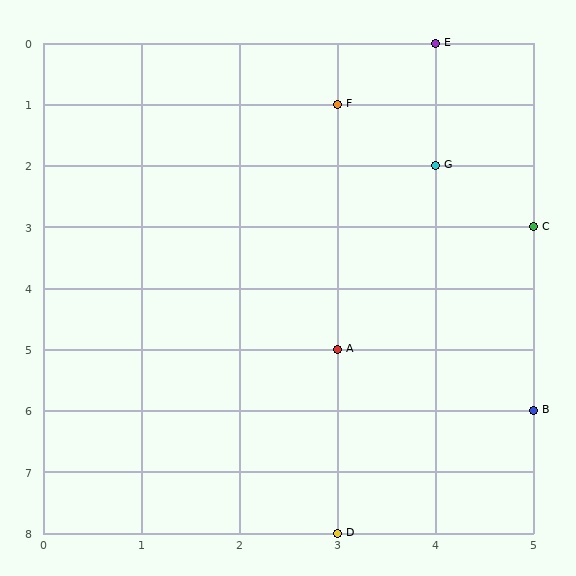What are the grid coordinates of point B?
Point B is at grid coordinates (5, 6).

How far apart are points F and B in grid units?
Points F and B are 2 columns and 5 rows apart (about 5.4 grid units diagonally).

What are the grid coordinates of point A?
Point A is at grid coordinates (3, 5).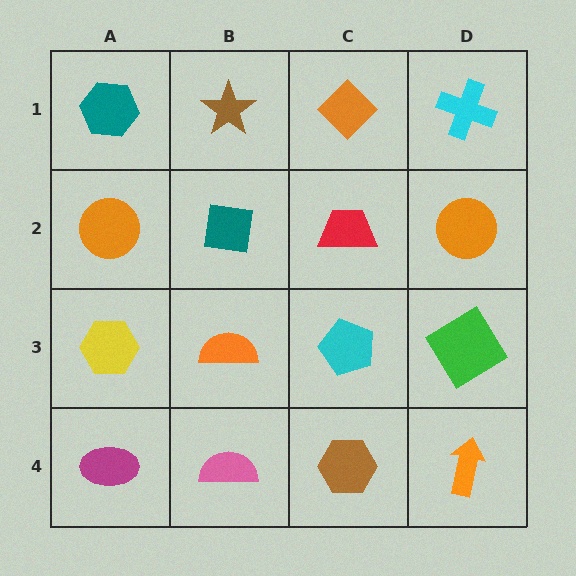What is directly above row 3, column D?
An orange circle.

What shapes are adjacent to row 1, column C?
A red trapezoid (row 2, column C), a brown star (row 1, column B), a cyan cross (row 1, column D).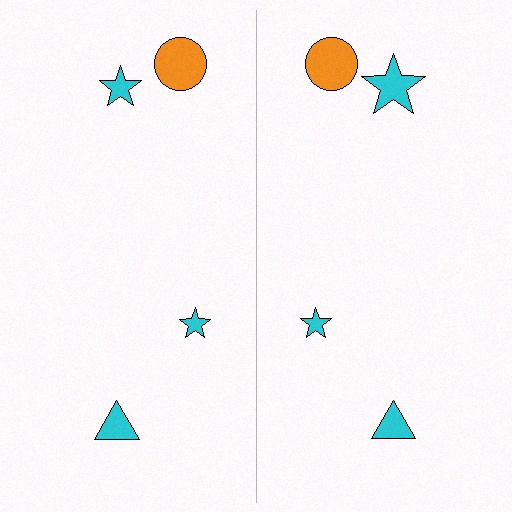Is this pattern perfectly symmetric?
No, the pattern is not perfectly symmetric. The cyan star on the right side has a different size than its mirror counterpart.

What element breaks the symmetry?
The cyan star on the right side has a different size than its mirror counterpart.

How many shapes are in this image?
There are 8 shapes in this image.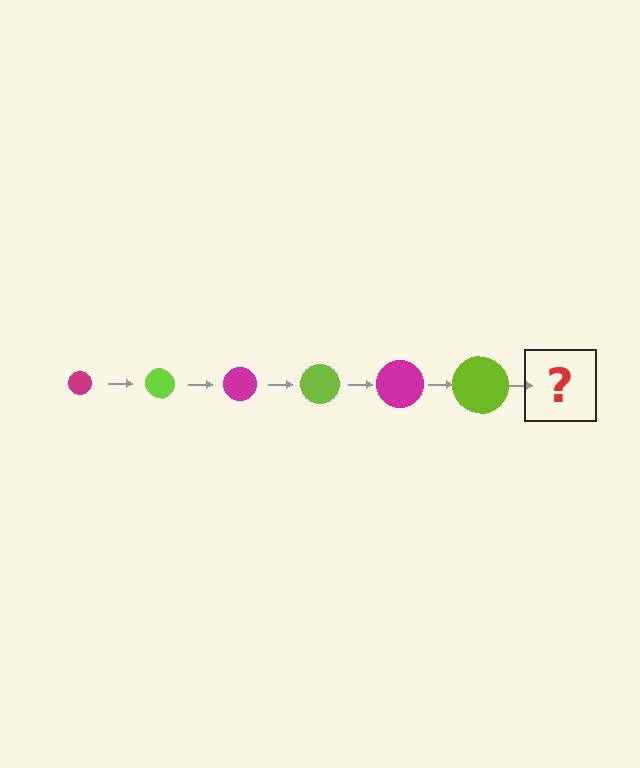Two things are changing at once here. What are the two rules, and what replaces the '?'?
The two rules are that the circle grows larger each step and the color cycles through magenta and lime. The '?' should be a magenta circle, larger than the previous one.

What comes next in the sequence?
The next element should be a magenta circle, larger than the previous one.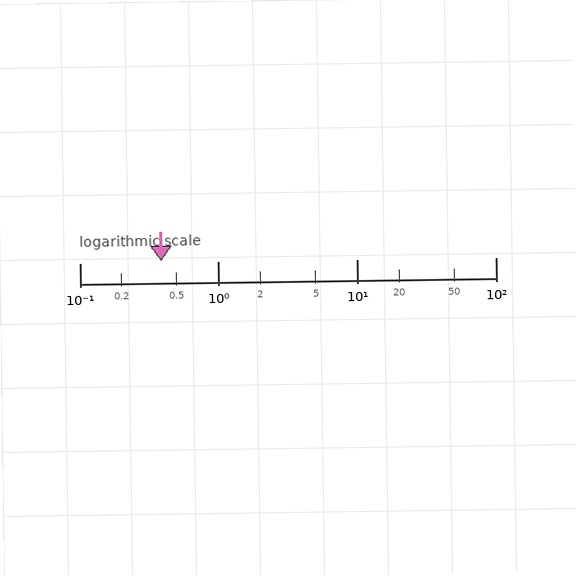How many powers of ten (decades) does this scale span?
The scale spans 3 decades, from 0.1 to 100.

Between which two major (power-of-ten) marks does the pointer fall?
The pointer is between 0.1 and 1.